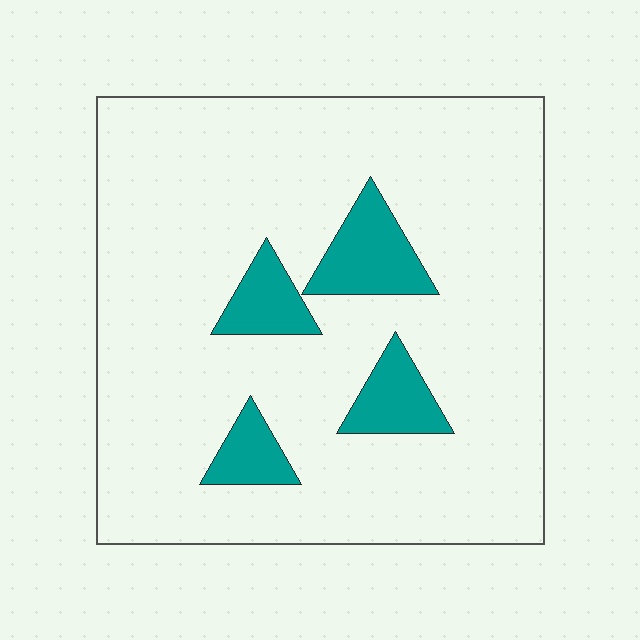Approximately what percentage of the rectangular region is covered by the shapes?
Approximately 10%.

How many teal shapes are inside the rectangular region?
4.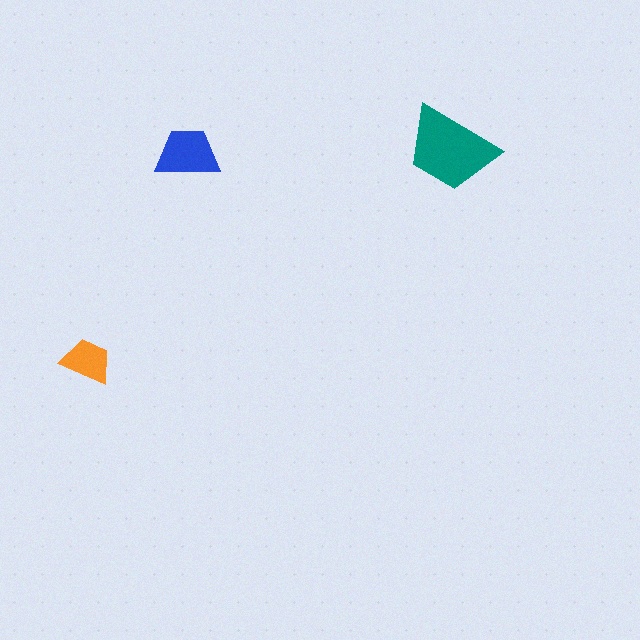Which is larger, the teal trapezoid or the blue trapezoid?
The teal one.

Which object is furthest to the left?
The orange trapezoid is leftmost.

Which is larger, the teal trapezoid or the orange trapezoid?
The teal one.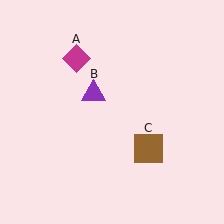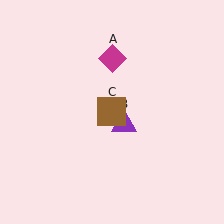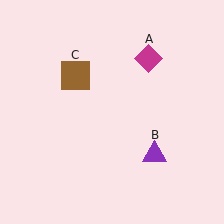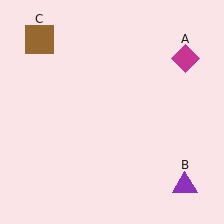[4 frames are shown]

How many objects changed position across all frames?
3 objects changed position: magenta diamond (object A), purple triangle (object B), brown square (object C).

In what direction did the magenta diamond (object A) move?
The magenta diamond (object A) moved right.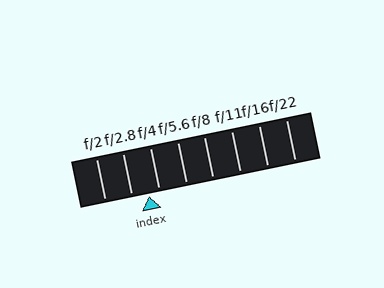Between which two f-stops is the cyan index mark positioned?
The index mark is between f/2.8 and f/4.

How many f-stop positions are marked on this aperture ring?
There are 8 f-stop positions marked.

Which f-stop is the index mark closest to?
The index mark is closest to f/4.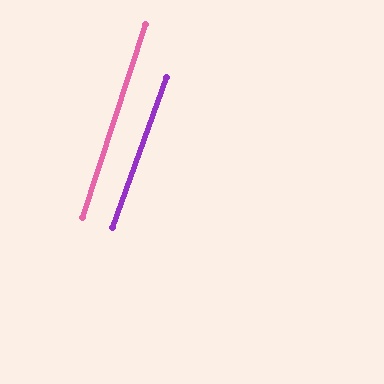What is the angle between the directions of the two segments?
Approximately 2 degrees.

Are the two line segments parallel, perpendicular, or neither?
Parallel — their directions differ by only 1.6°.